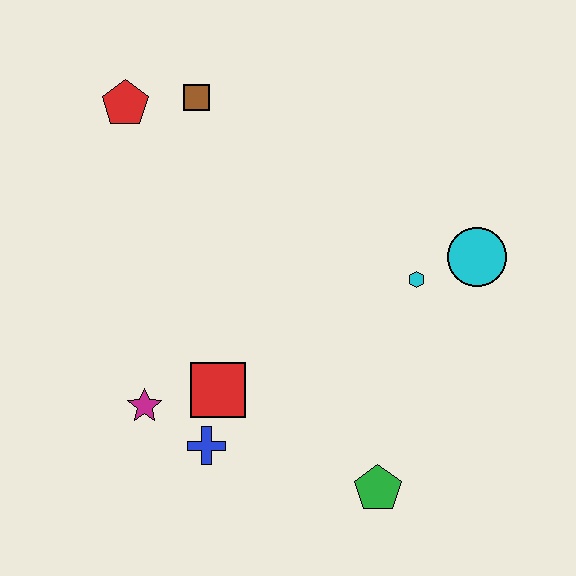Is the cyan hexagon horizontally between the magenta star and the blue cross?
No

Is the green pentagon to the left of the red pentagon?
No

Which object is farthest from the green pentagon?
The red pentagon is farthest from the green pentagon.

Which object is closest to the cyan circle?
The cyan hexagon is closest to the cyan circle.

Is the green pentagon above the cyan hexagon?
No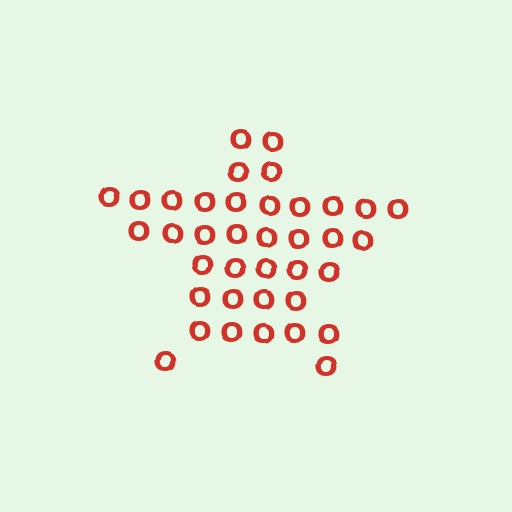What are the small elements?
The small elements are letter O's.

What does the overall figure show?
The overall figure shows a star.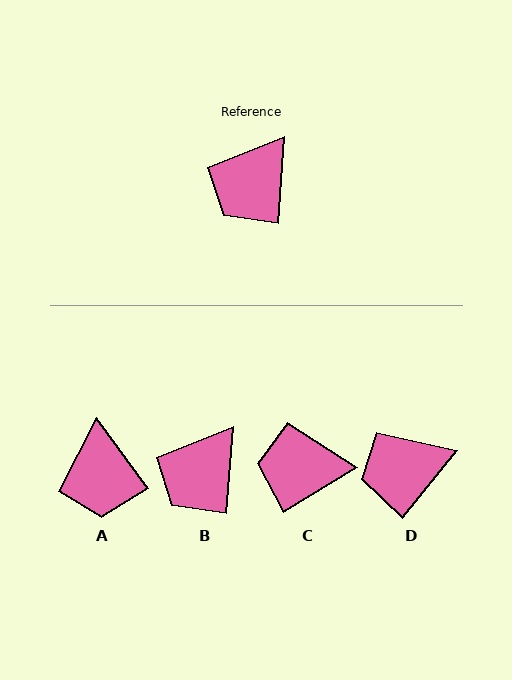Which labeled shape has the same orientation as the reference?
B.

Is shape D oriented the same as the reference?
No, it is off by about 35 degrees.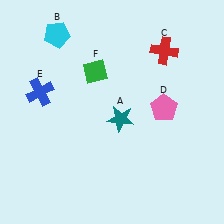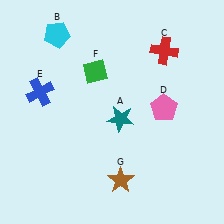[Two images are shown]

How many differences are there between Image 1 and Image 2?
There is 1 difference between the two images.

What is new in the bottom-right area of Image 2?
A brown star (G) was added in the bottom-right area of Image 2.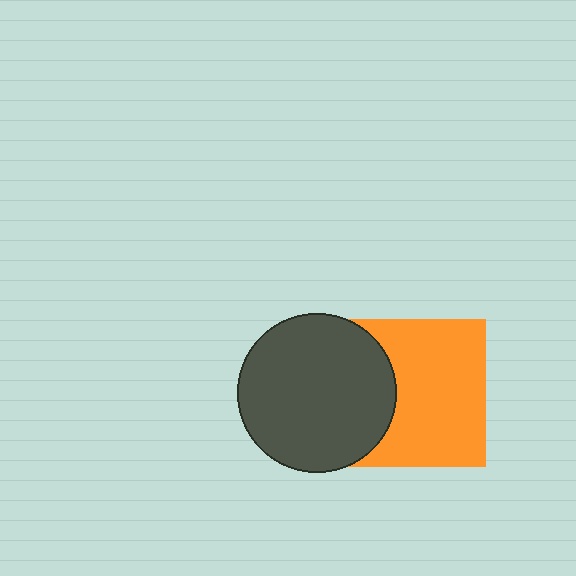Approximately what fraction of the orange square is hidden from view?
Roughly 31% of the orange square is hidden behind the dark gray circle.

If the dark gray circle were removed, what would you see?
You would see the complete orange square.